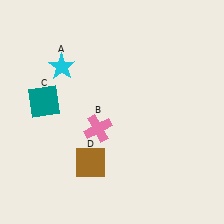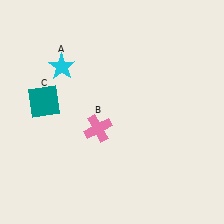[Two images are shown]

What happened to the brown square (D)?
The brown square (D) was removed in Image 2. It was in the bottom-left area of Image 1.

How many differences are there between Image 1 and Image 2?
There is 1 difference between the two images.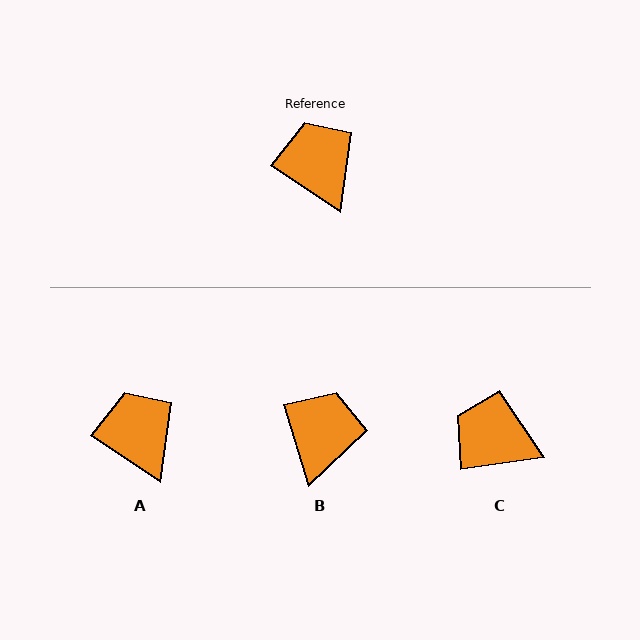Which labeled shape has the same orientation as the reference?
A.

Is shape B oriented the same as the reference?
No, it is off by about 39 degrees.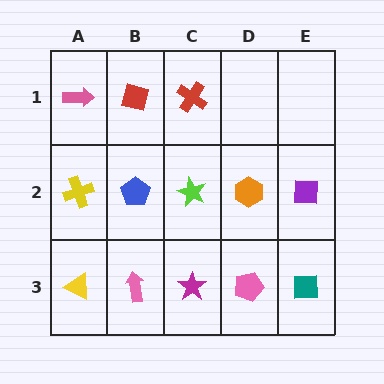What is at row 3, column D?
A pink pentagon.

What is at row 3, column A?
A yellow triangle.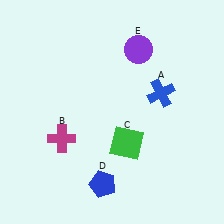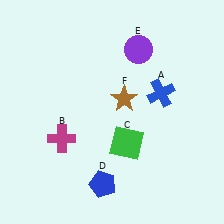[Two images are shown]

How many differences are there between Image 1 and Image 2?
There is 1 difference between the two images.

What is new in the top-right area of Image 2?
A brown star (F) was added in the top-right area of Image 2.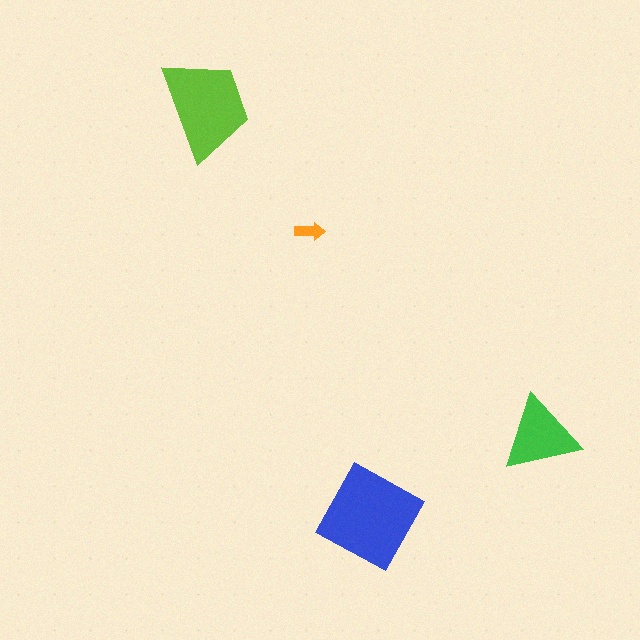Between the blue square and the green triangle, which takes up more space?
The blue square.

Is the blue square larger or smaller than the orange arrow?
Larger.